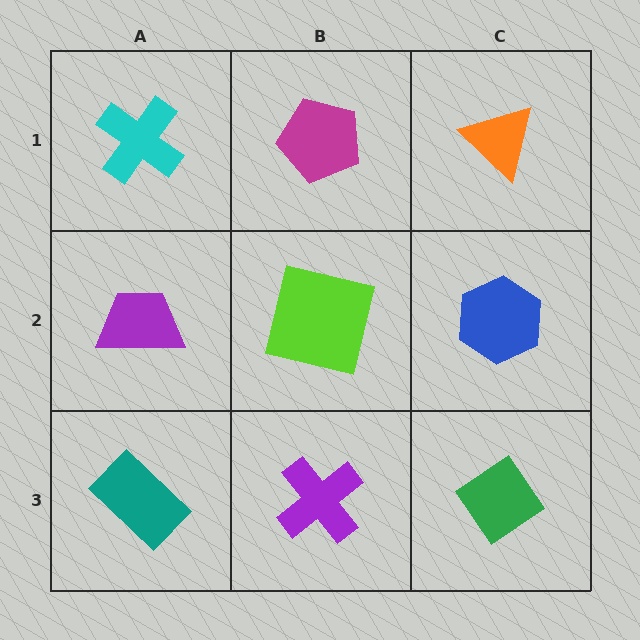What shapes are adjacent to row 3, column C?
A blue hexagon (row 2, column C), a purple cross (row 3, column B).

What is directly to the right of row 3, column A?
A purple cross.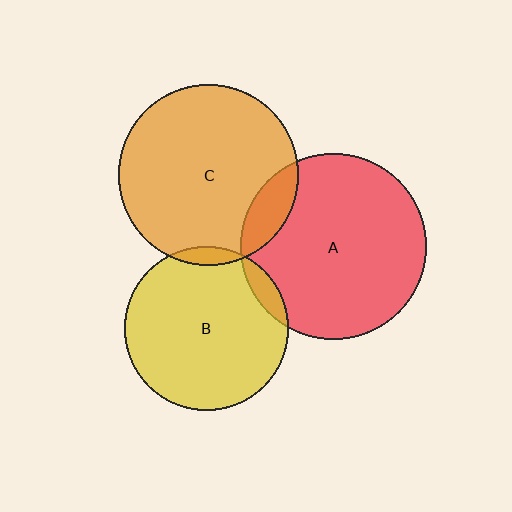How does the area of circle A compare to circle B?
Approximately 1.3 times.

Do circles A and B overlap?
Yes.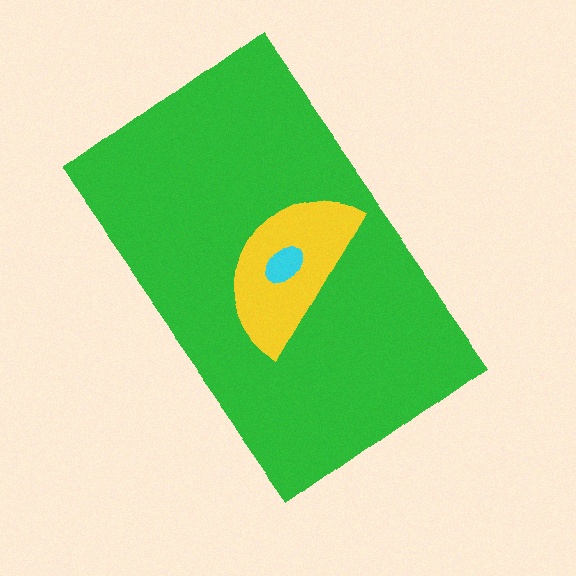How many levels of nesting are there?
3.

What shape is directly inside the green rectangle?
The yellow semicircle.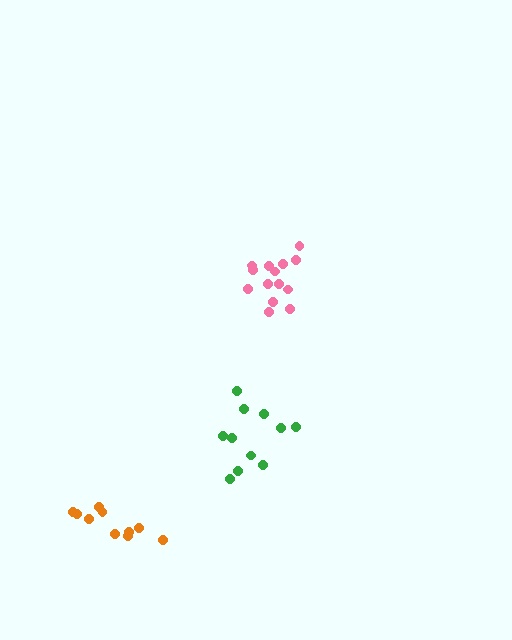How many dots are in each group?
Group 1: 11 dots, Group 2: 14 dots, Group 3: 10 dots (35 total).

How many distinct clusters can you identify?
There are 3 distinct clusters.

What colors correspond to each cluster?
The clusters are colored: green, pink, orange.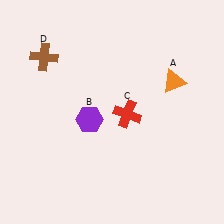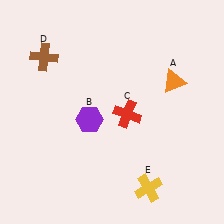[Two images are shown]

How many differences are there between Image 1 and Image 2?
There is 1 difference between the two images.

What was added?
A yellow cross (E) was added in Image 2.